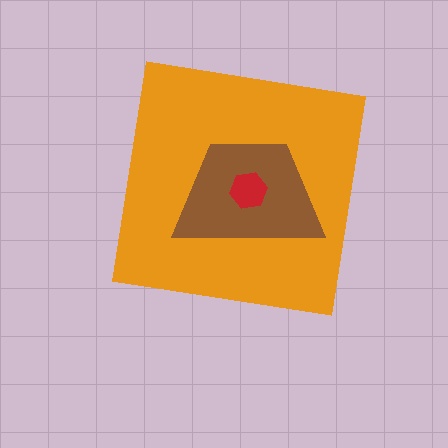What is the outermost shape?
The orange square.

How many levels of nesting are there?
3.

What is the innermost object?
The red hexagon.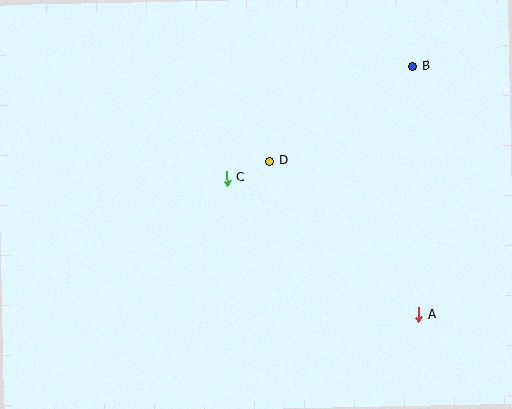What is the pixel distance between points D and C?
The distance between D and C is 46 pixels.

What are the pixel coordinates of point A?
Point A is at (419, 314).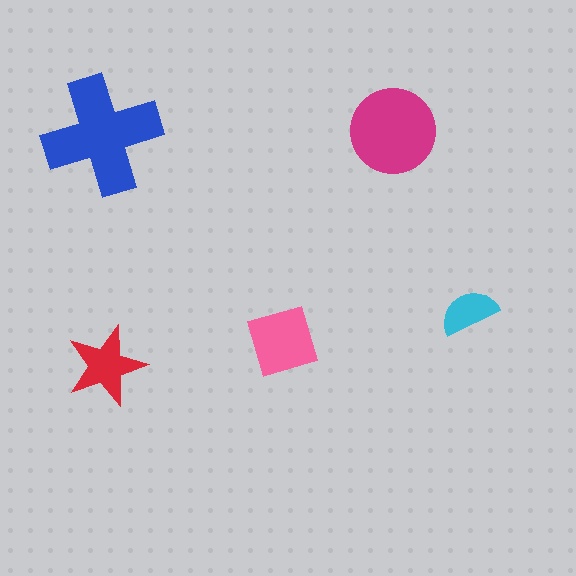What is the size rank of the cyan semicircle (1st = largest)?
5th.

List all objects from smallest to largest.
The cyan semicircle, the red star, the pink square, the magenta circle, the blue cross.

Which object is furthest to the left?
The blue cross is leftmost.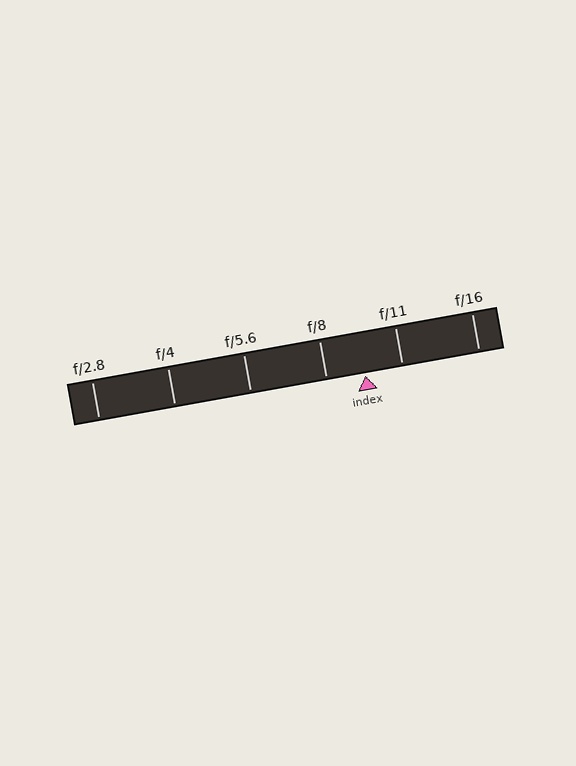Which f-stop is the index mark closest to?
The index mark is closest to f/11.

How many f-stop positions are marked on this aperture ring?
There are 6 f-stop positions marked.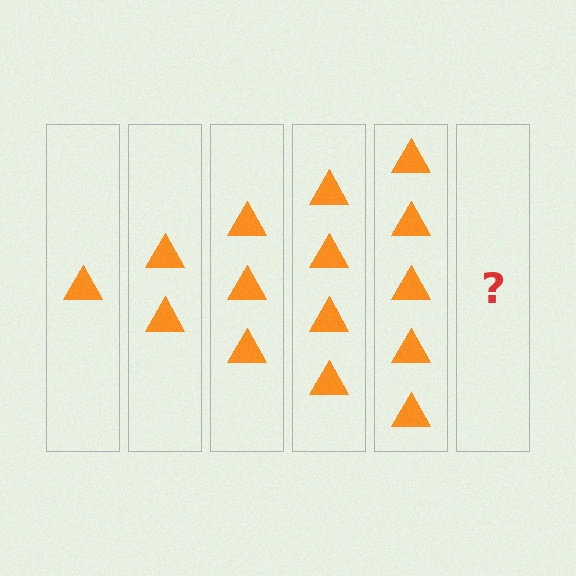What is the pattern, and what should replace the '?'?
The pattern is that each step adds one more triangle. The '?' should be 6 triangles.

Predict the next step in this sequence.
The next step is 6 triangles.